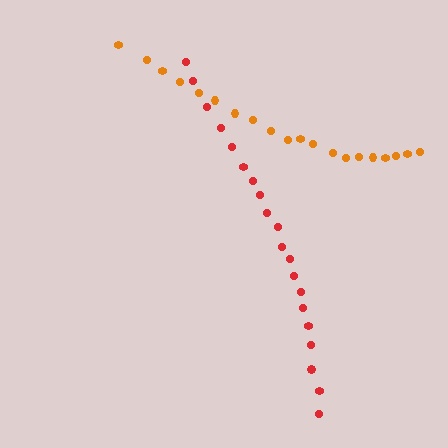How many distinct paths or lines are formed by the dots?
There are 2 distinct paths.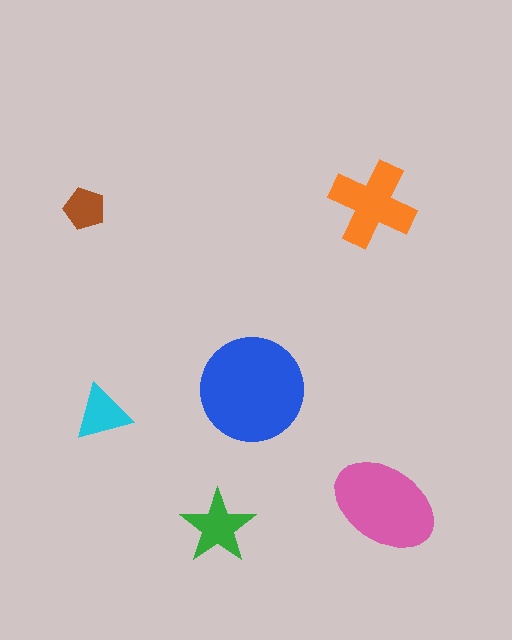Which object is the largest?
The blue circle.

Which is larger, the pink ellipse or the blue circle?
The blue circle.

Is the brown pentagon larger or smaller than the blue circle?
Smaller.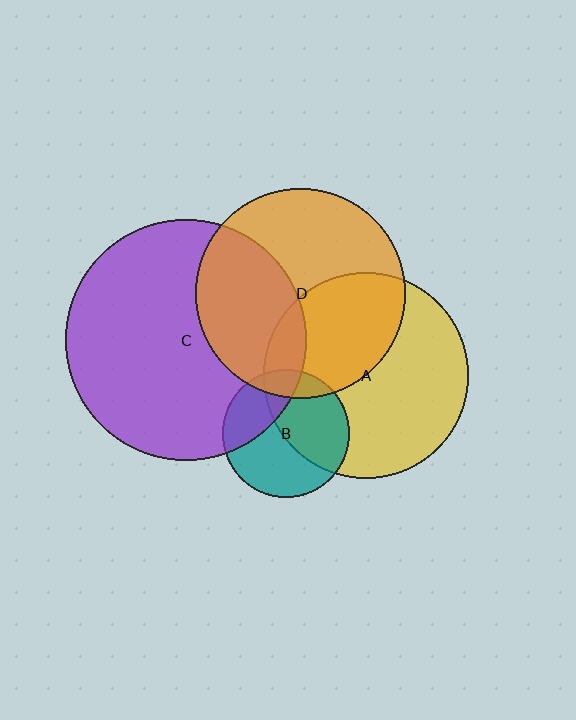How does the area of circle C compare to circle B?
Approximately 3.6 times.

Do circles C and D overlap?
Yes.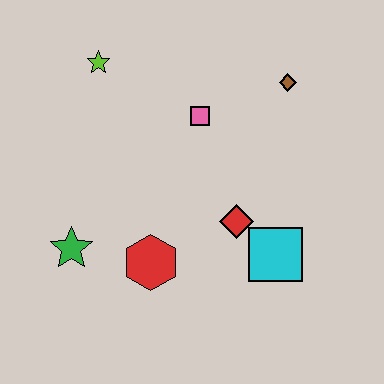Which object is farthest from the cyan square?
The lime star is farthest from the cyan square.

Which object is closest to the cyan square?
The red diamond is closest to the cyan square.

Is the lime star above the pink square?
Yes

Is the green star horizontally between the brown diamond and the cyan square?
No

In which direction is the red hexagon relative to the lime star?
The red hexagon is below the lime star.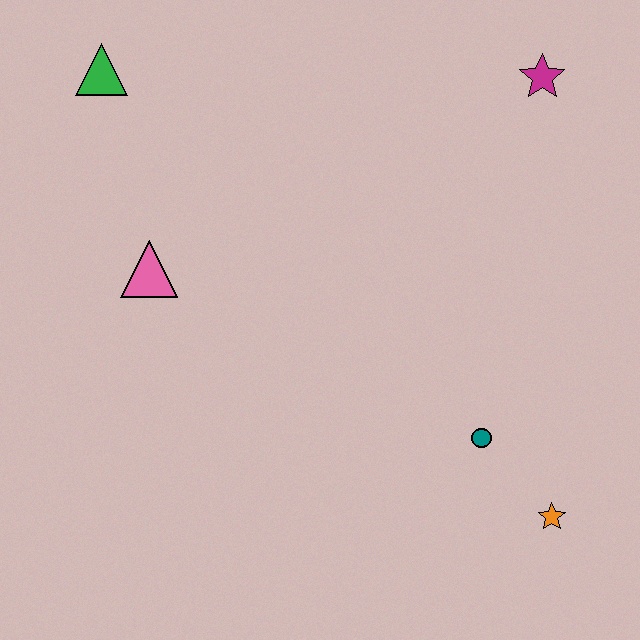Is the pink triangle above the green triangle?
No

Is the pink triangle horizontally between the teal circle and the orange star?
No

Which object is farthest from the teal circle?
The green triangle is farthest from the teal circle.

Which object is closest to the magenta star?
The teal circle is closest to the magenta star.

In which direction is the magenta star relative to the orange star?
The magenta star is above the orange star.